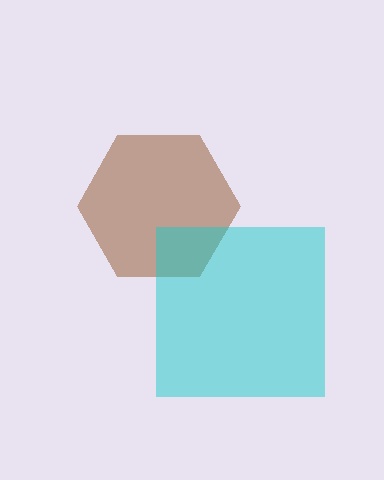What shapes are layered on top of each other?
The layered shapes are: a brown hexagon, a cyan square.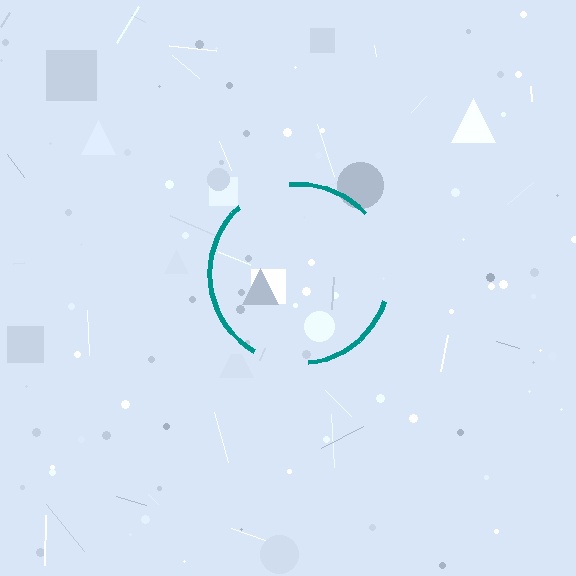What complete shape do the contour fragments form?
The contour fragments form a circle.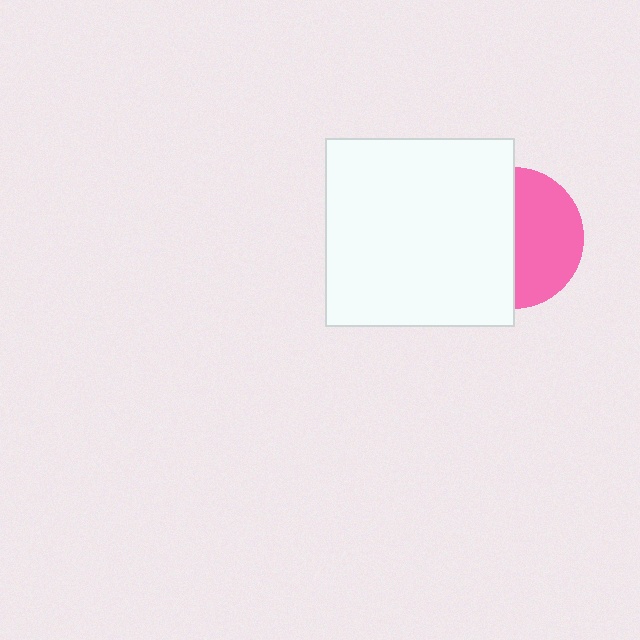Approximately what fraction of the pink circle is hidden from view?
Roughly 52% of the pink circle is hidden behind the white square.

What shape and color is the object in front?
The object in front is a white square.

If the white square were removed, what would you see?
You would see the complete pink circle.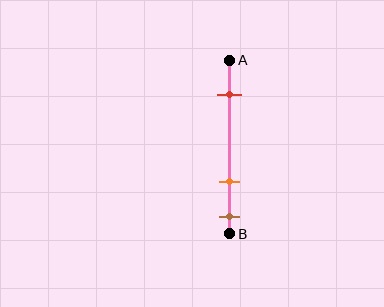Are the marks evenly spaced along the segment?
No, the marks are not evenly spaced.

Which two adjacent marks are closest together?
The orange and brown marks are the closest adjacent pair.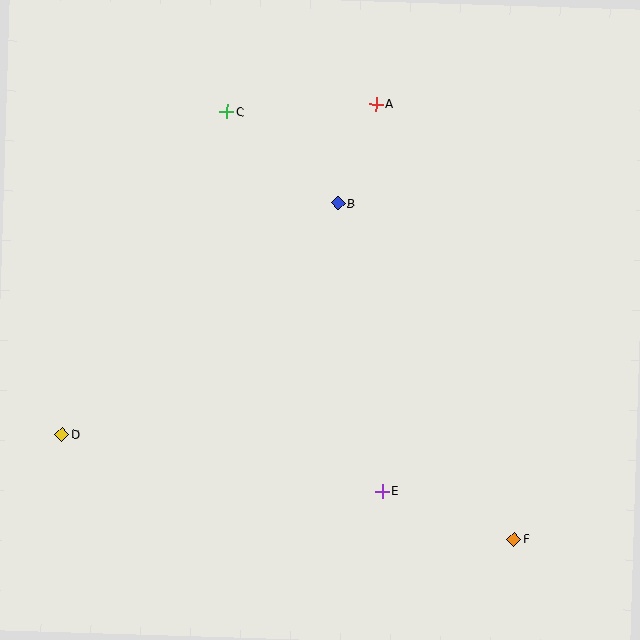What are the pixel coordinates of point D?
Point D is at (62, 435).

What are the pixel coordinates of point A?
Point A is at (376, 104).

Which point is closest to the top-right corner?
Point A is closest to the top-right corner.